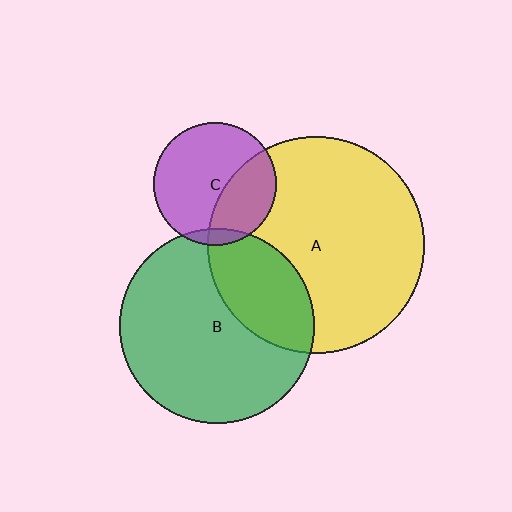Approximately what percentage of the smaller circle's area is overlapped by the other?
Approximately 35%.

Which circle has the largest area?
Circle A (yellow).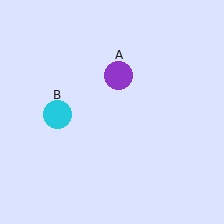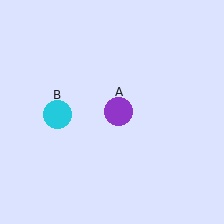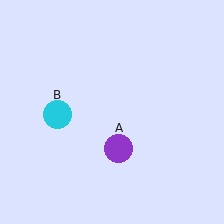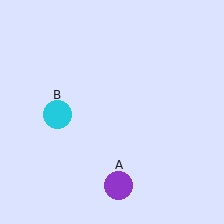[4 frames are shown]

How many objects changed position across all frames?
1 object changed position: purple circle (object A).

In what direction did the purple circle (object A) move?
The purple circle (object A) moved down.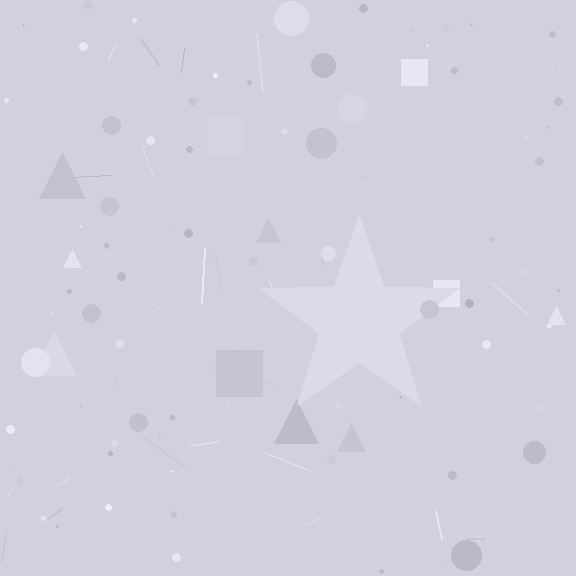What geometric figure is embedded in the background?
A star is embedded in the background.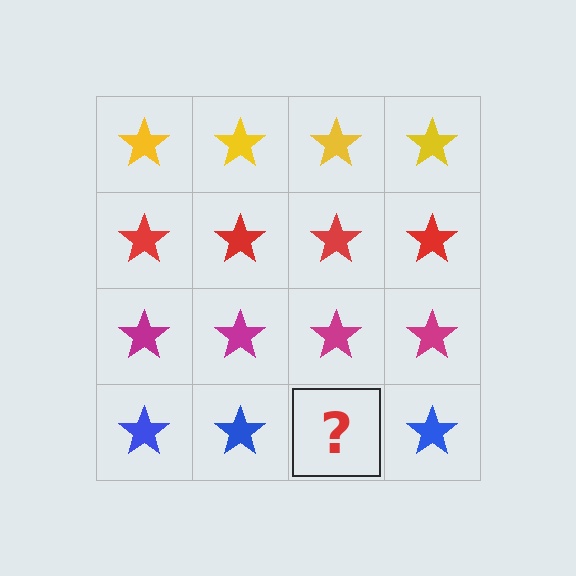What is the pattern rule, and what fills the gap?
The rule is that each row has a consistent color. The gap should be filled with a blue star.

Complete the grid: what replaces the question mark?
The question mark should be replaced with a blue star.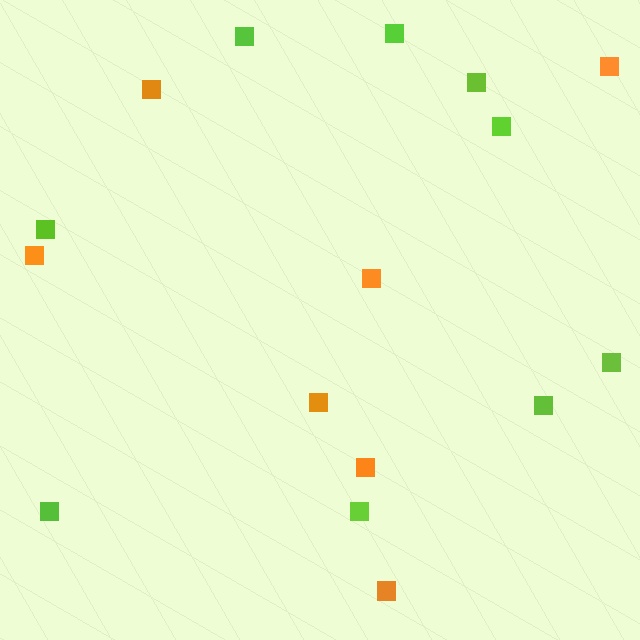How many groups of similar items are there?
There are 2 groups: one group of orange squares (7) and one group of lime squares (9).